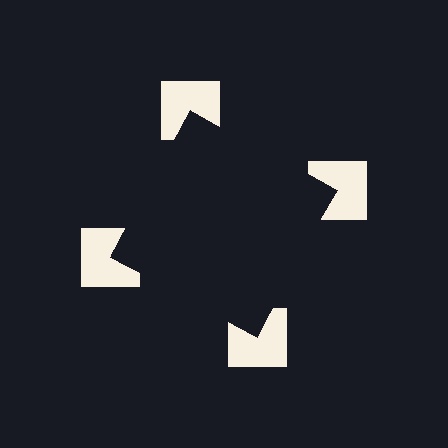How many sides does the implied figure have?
4 sides.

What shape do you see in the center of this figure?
An illusory square — its edges are inferred from the aligned wedge cuts in the notched squares, not physically drawn.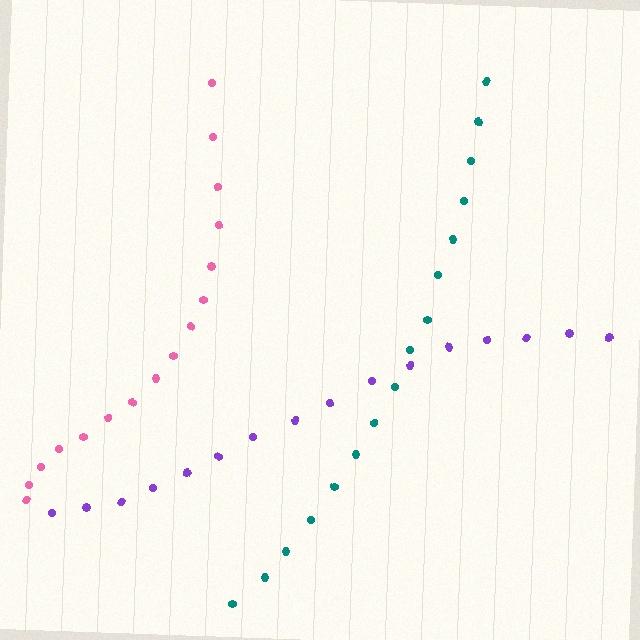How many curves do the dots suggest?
There are 3 distinct paths.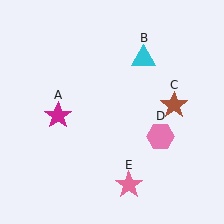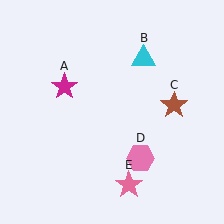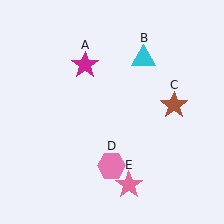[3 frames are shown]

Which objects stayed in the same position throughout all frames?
Cyan triangle (object B) and brown star (object C) and pink star (object E) remained stationary.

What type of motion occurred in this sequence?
The magenta star (object A), pink hexagon (object D) rotated clockwise around the center of the scene.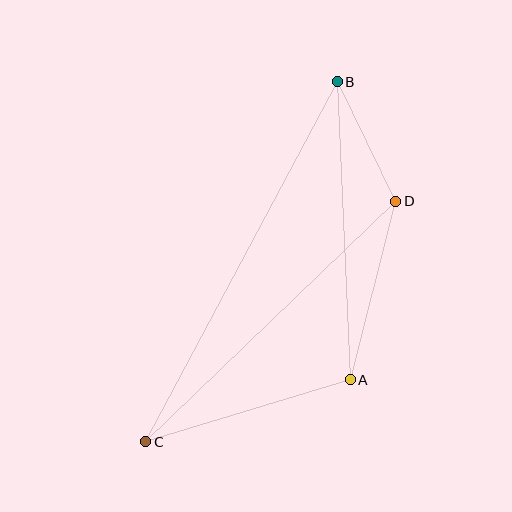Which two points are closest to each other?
Points B and D are closest to each other.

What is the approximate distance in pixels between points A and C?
The distance between A and C is approximately 214 pixels.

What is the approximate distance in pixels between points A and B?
The distance between A and B is approximately 298 pixels.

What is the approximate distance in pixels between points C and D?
The distance between C and D is approximately 347 pixels.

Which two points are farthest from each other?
Points B and C are farthest from each other.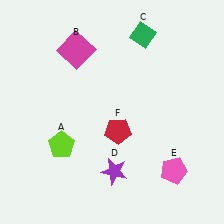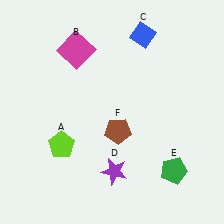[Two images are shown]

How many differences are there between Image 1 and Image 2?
There are 3 differences between the two images.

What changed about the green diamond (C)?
In Image 1, C is green. In Image 2, it changed to blue.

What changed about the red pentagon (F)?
In Image 1, F is red. In Image 2, it changed to brown.